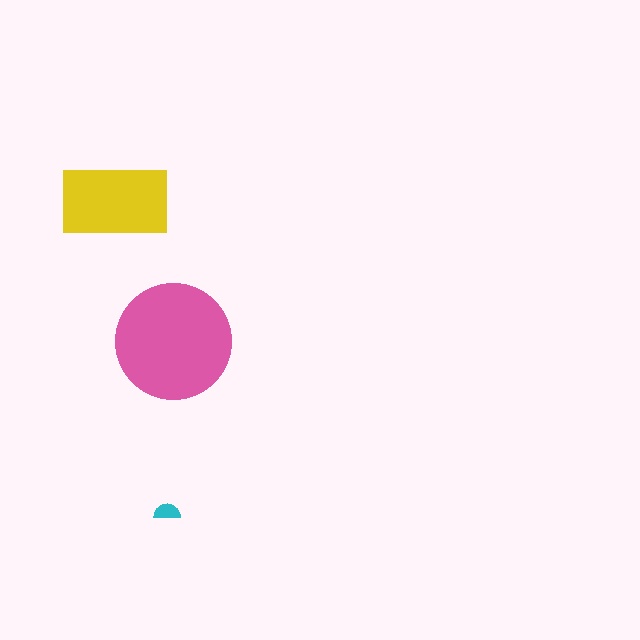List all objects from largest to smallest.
The pink circle, the yellow rectangle, the cyan semicircle.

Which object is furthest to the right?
The pink circle is rightmost.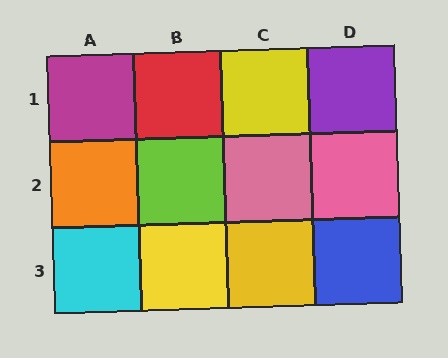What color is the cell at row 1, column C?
Yellow.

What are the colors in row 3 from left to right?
Cyan, yellow, yellow, blue.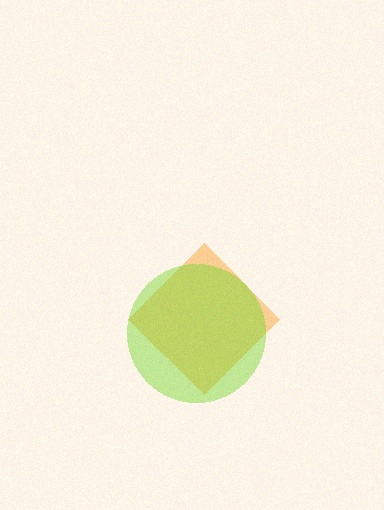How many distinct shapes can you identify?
There are 2 distinct shapes: an orange diamond, a lime circle.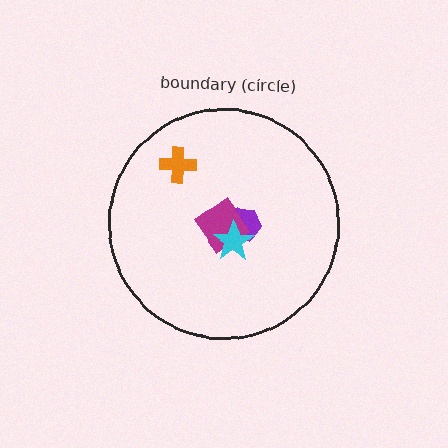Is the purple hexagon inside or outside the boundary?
Inside.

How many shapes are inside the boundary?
4 inside, 0 outside.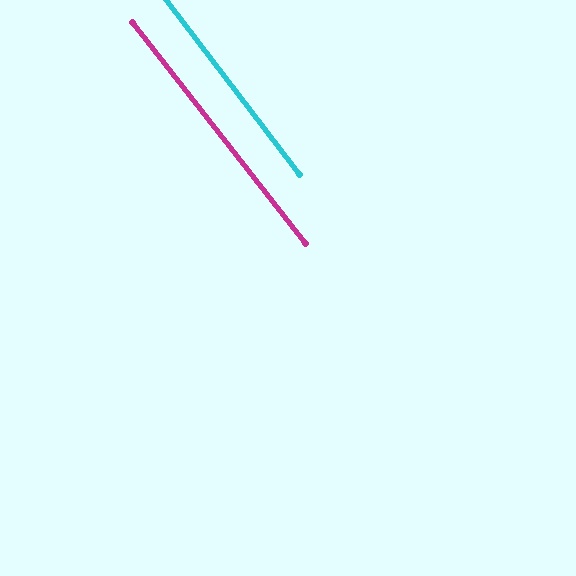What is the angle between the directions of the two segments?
Approximately 1 degree.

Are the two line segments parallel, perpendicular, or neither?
Parallel — their directions differ by only 0.6°.